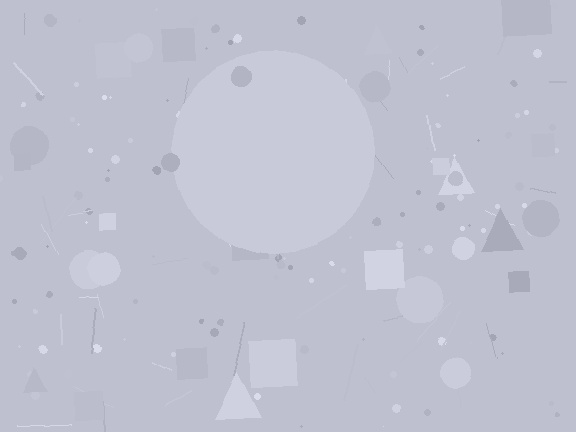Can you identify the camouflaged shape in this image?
The camouflaged shape is a circle.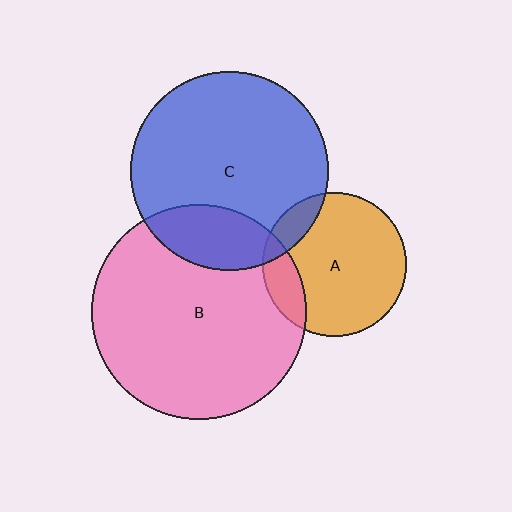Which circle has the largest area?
Circle B (pink).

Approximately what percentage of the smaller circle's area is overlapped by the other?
Approximately 15%.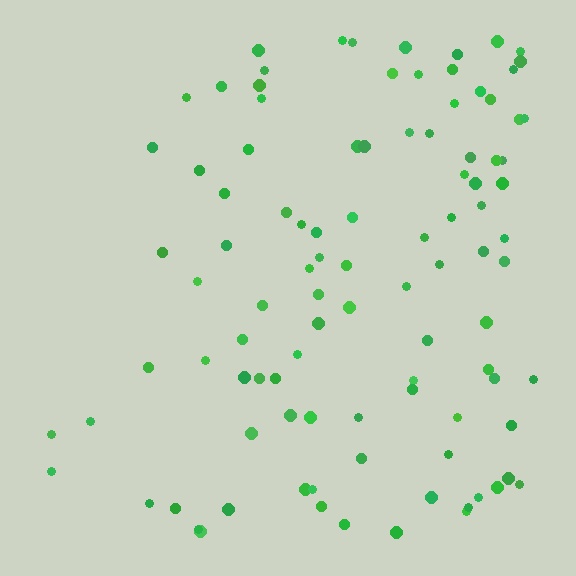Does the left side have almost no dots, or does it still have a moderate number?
Still a moderate number, just noticeably fewer than the right.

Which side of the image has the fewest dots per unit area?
The left.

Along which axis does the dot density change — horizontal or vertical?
Horizontal.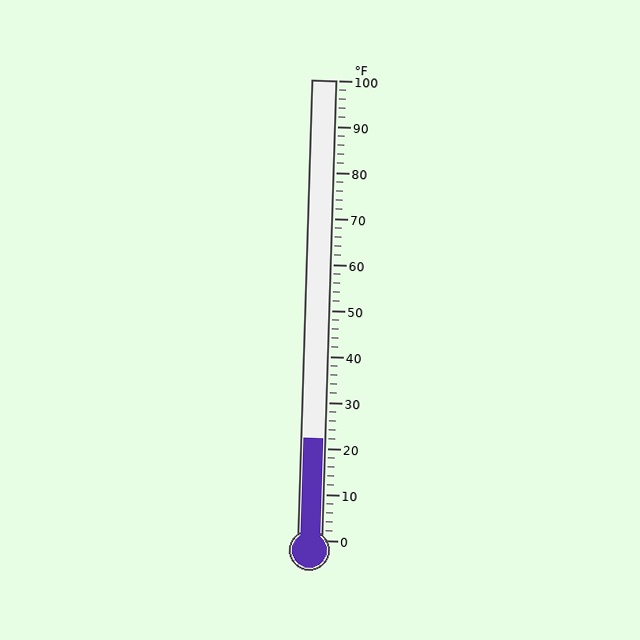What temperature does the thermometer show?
The thermometer shows approximately 22°F.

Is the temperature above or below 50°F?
The temperature is below 50°F.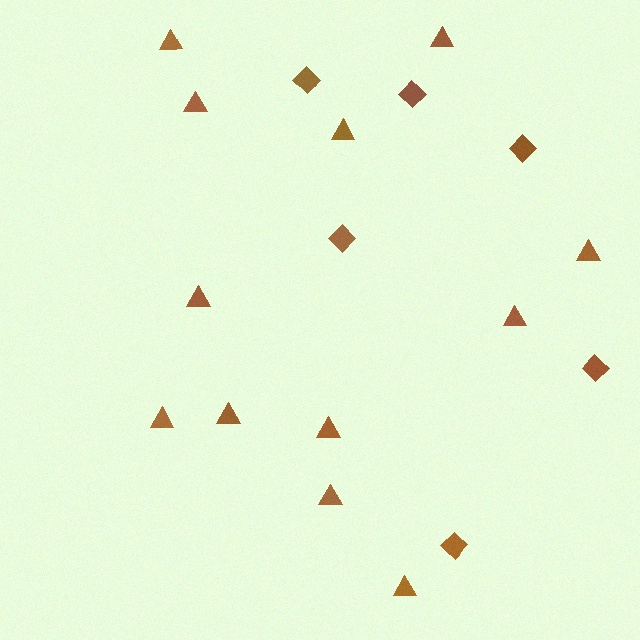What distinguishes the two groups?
There are 2 groups: one group of triangles (12) and one group of diamonds (6).